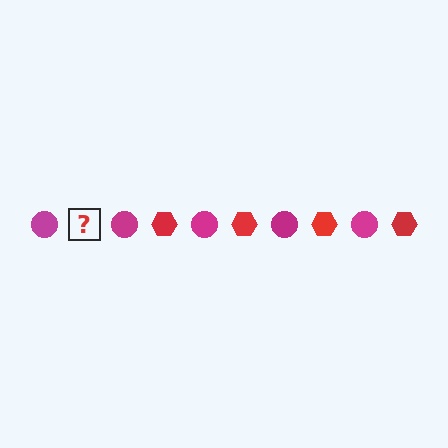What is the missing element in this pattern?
The missing element is a red hexagon.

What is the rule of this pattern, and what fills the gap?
The rule is that the pattern alternates between magenta circle and red hexagon. The gap should be filled with a red hexagon.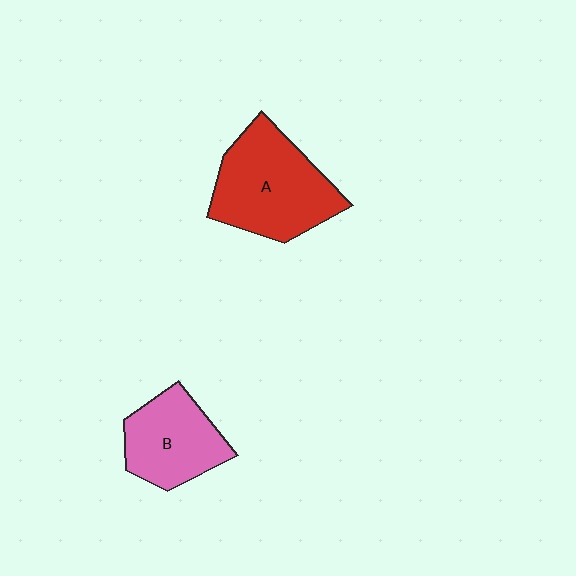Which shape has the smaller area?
Shape B (pink).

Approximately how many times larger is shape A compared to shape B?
Approximately 1.4 times.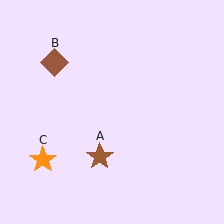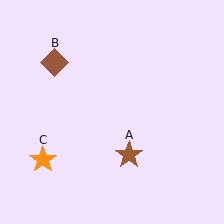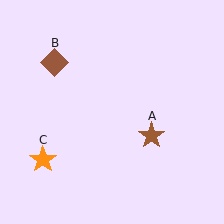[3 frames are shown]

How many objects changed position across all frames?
1 object changed position: brown star (object A).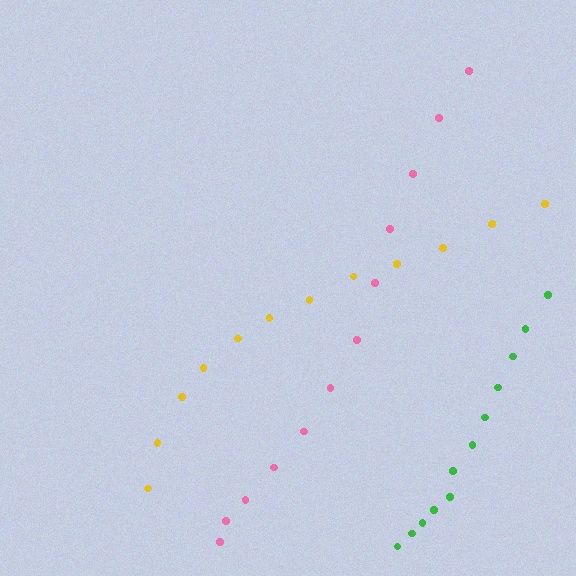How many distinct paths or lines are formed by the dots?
There are 3 distinct paths.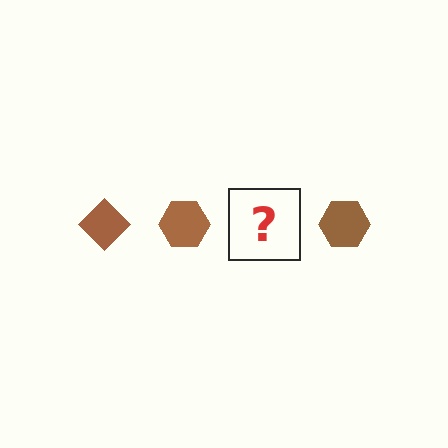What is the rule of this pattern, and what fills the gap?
The rule is that the pattern cycles through diamond, hexagon shapes in brown. The gap should be filled with a brown diamond.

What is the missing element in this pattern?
The missing element is a brown diamond.